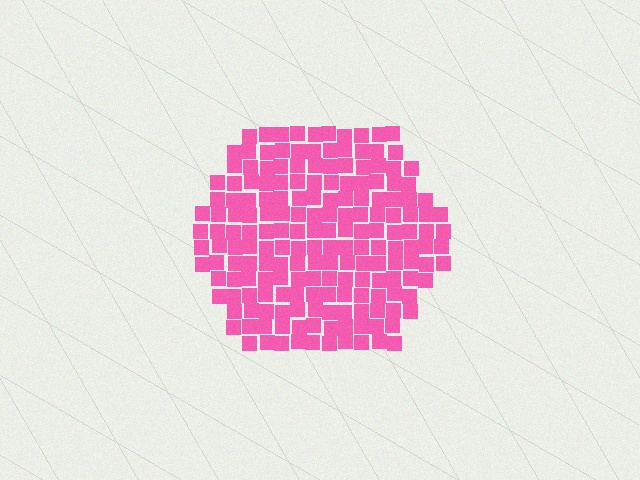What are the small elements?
The small elements are squares.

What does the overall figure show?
The overall figure shows a hexagon.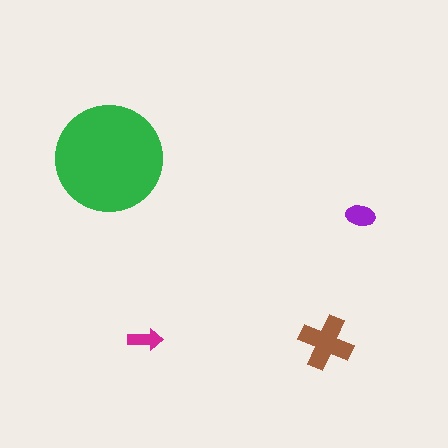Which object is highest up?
The green circle is topmost.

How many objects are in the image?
There are 4 objects in the image.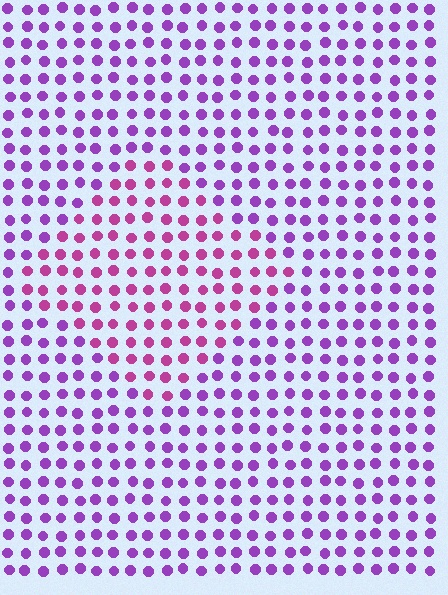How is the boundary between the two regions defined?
The boundary is defined purely by a slight shift in hue (about 36 degrees). Spacing, size, and orientation are identical on both sides.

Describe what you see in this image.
The image is filled with small purple elements in a uniform arrangement. A diamond-shaped region is visible where the elements are tinted to a slightly different hue, forming a subtle color boundary.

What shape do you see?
I see a diamond.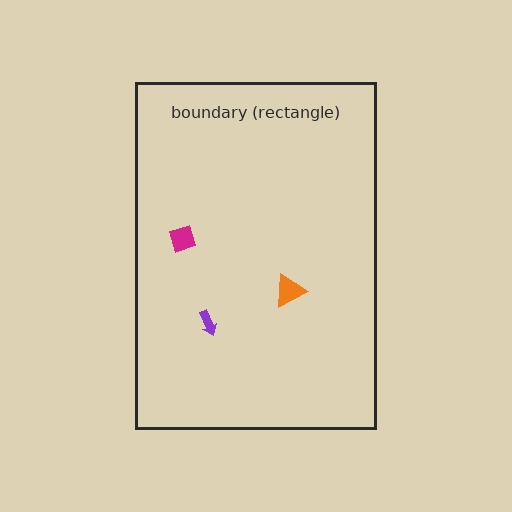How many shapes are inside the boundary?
3 inside, 0 outside.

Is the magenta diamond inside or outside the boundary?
Inside.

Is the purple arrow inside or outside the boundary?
Inside.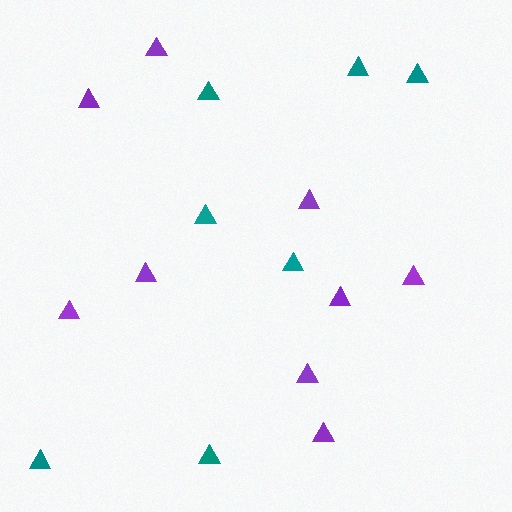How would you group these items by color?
There are 2 groups: one group of teal triangles (7) and one group of purple triangles (9).